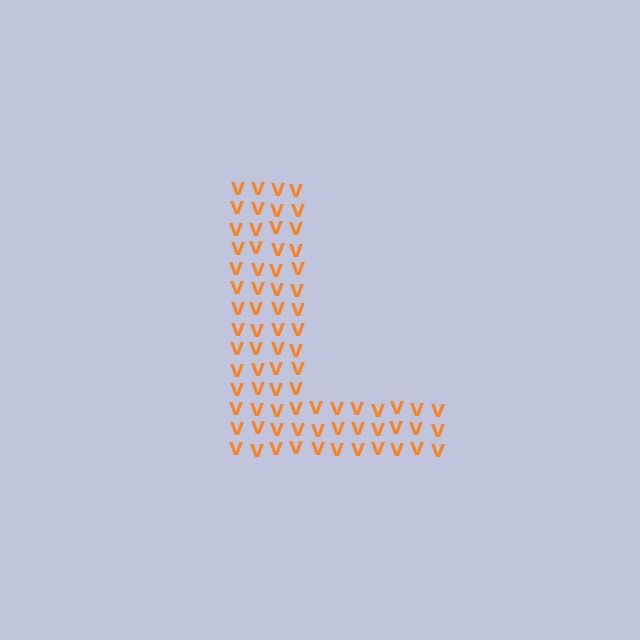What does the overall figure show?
The overall figure shows the letter L.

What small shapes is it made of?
It is made of small letter V's.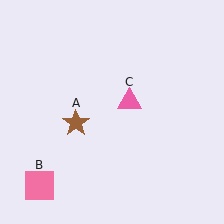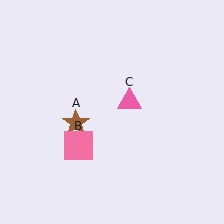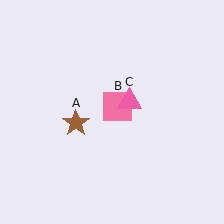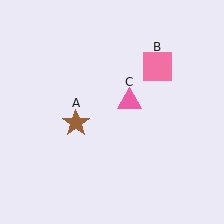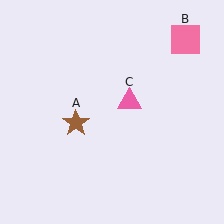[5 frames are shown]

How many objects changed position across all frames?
1 object changed position: pink square (object B).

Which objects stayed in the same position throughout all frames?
Brown star (object A) and pink triangle (object C) remained stationary.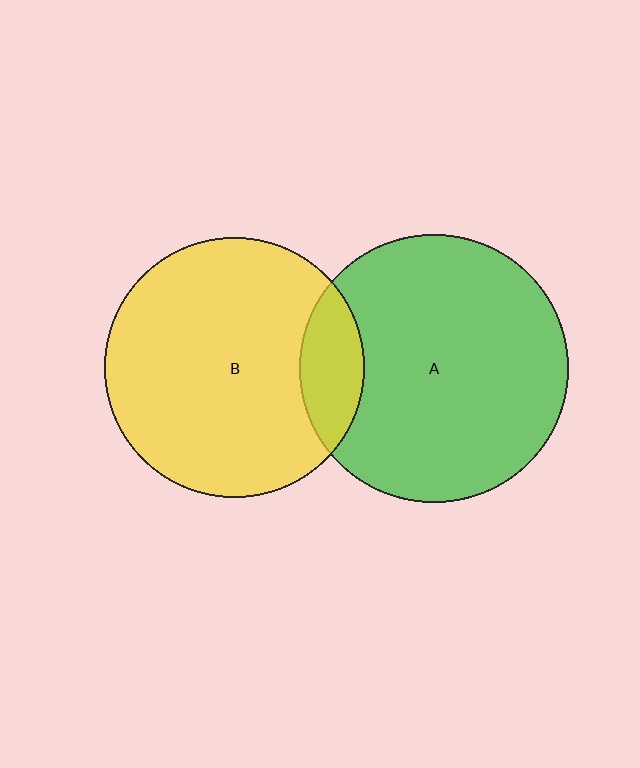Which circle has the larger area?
Circle A (green).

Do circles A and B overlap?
Yes.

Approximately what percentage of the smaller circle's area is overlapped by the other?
Approximately 15%.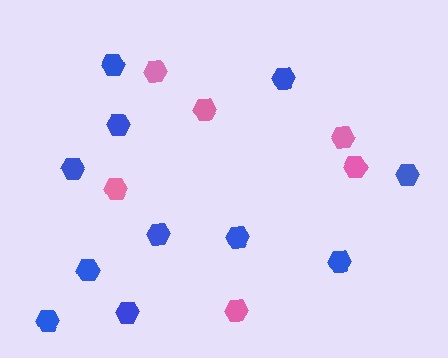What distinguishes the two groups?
There are 2 groups: one group of blue hexagons (11) and one group of pink hexagons (6).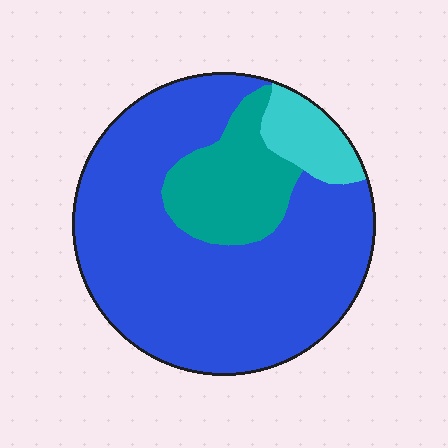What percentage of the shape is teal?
Teal takes up about one sixth (1/6) of the shape.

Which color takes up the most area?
Blue, at roughly 75%.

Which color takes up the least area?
Cyan, at roughly 10%.